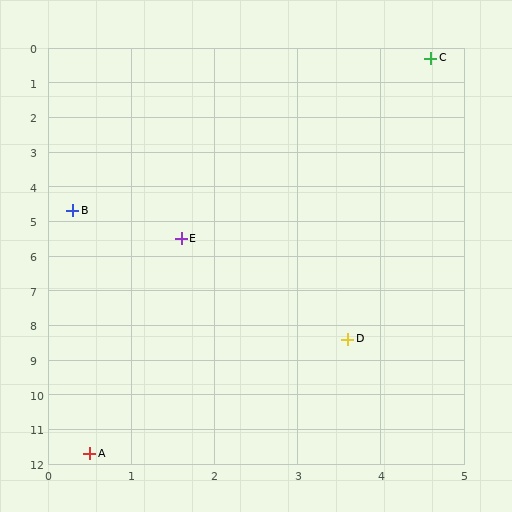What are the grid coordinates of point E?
Point E is at approximately (1.6, 5.5).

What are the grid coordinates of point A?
Point A is at approximately (0.5, 11.7).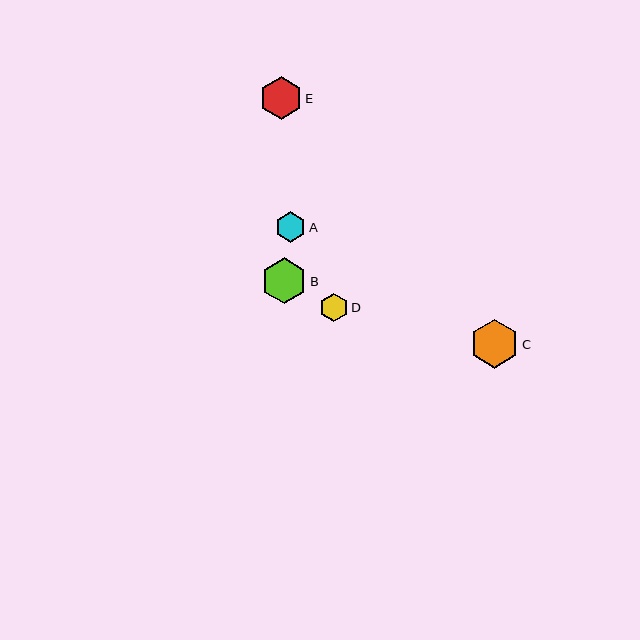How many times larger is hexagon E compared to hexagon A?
Hexagon E is approximately 1.4 times the size of hexagon A.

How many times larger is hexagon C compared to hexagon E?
Hexagon C is approximately 1.2 times the size of hexagon E.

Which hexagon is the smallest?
Hexagon D is the smallest with a size of approximately 28 pixels.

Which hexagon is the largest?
Hexagon C is the largest with a size of approximately 49 pixels.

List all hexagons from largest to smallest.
From largest to smallest: C, B, E, A, D.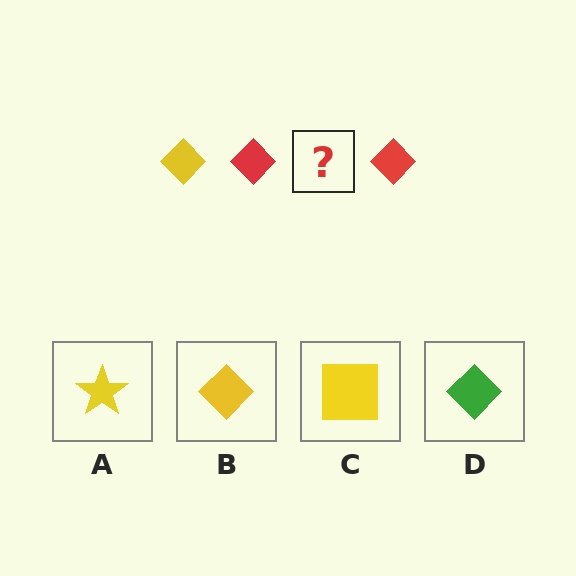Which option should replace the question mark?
Option B.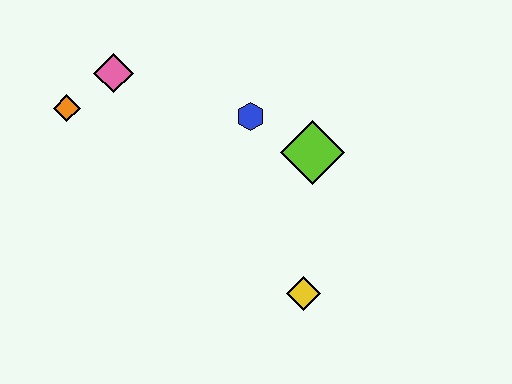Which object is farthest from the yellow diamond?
The orange diamond is farthest from the yellow diamond.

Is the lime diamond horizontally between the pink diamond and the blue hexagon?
No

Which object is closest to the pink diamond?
The orange diamond is closest to the pink diamond.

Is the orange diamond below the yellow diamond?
No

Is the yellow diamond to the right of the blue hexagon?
Yes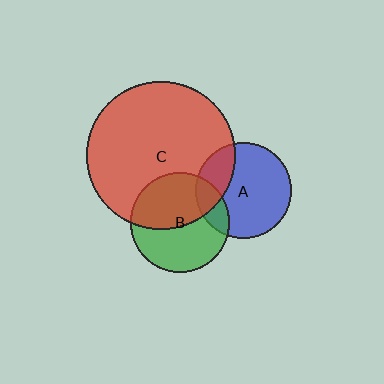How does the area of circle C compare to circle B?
Approximately 2.2 times.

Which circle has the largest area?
Circle C (red).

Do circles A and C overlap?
Yes.